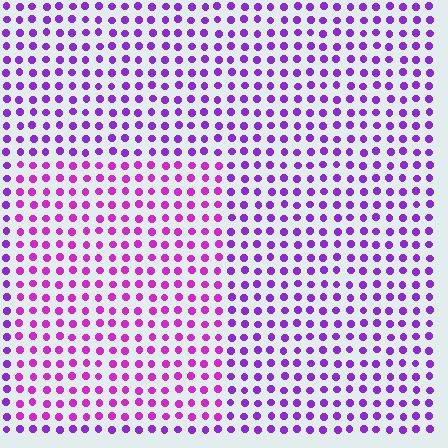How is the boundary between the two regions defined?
The boundary is defined purely by a slight shift in hue (about 27 degrees). Spacing, size, and orientation are identical on both sides.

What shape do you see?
I see a rectangle.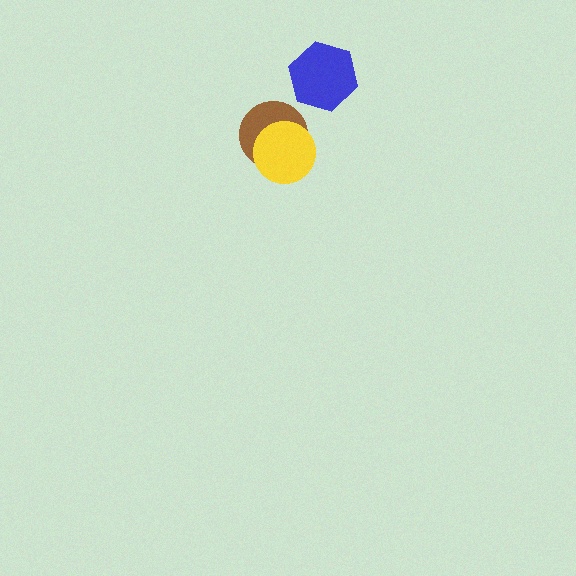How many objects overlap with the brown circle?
1 object overlaps with the brown circle.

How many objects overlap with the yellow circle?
1 object overlaps with the yellow circle.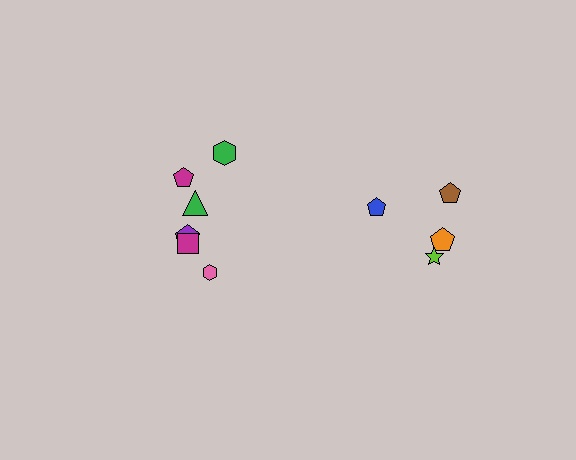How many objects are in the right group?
There are 4 objects.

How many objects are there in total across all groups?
There are 10 objects.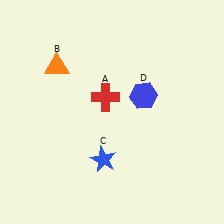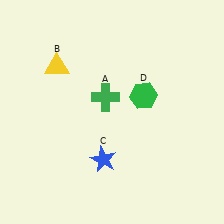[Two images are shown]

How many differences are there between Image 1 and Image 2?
There are 3 differences between the two images.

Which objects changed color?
A changed from red to green. B changed from orange to yellow. D changed from blue to green.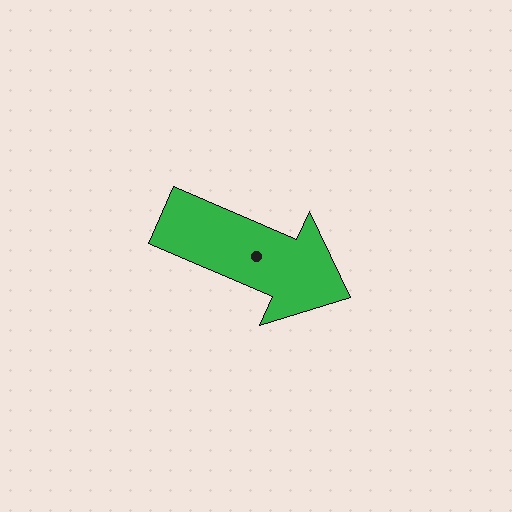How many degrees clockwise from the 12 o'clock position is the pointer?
Approximately 113 degrees.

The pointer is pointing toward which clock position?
Roughly 4 o'clock.